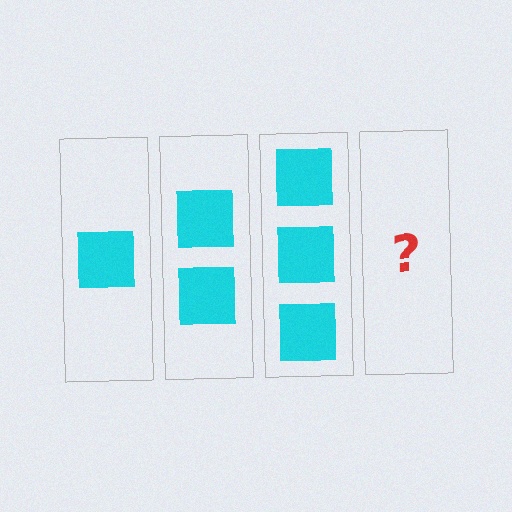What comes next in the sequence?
The next element should be 4 squares.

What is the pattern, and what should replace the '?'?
The pattern is that each step adds one more square. The '?' should be 4 squares.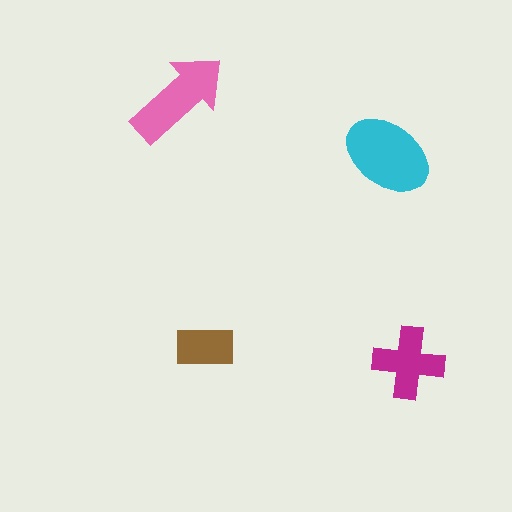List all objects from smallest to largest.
The brown rectangle, the magenta cross, the pink arrow, the cyan ellipse.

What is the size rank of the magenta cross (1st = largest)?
3rd.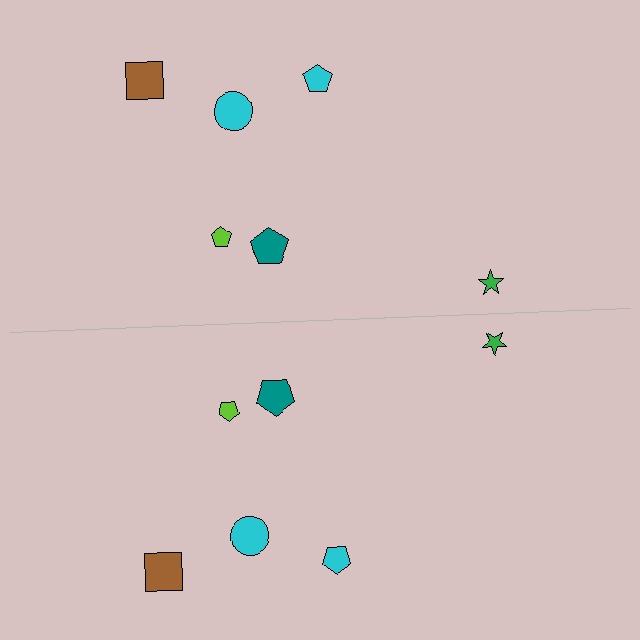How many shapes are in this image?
There are 12 shapes in this image.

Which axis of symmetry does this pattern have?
The pattern has a horizontal axis of symmetry running through the center of the image.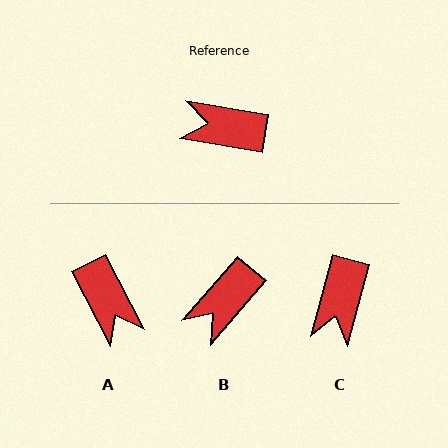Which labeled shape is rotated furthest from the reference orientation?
A, about 128 degrees away.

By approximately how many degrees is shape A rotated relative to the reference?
Approximately 128 degrees counter-clockwise.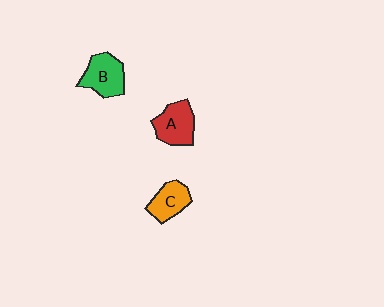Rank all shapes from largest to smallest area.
From largest to smallest: B (green), A (red), C (orange).